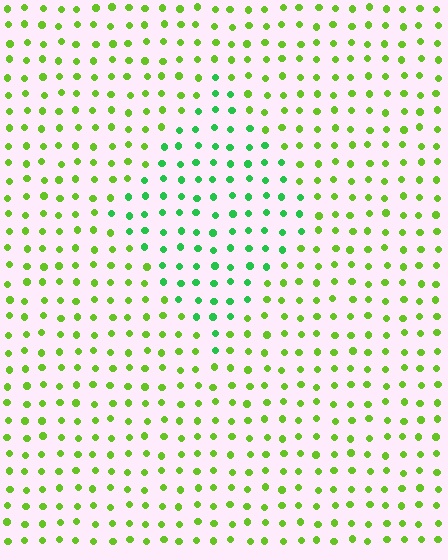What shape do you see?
I see a diamond.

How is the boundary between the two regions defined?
The boundary is defined purely by a slight shift in hue (about 38 degrees). Spacing, size, and orientation are identical on both sides.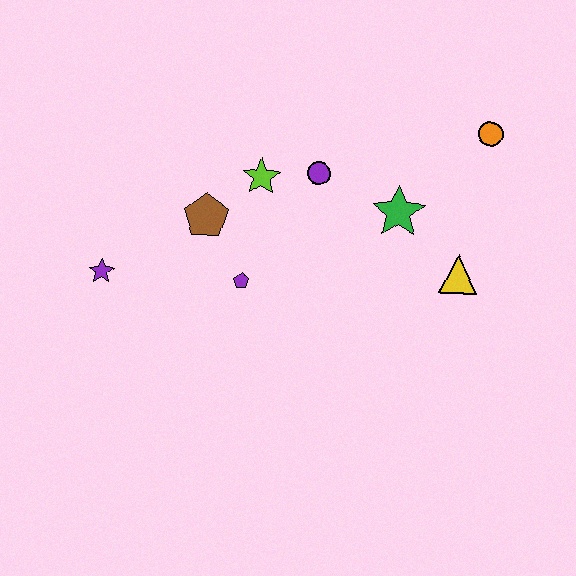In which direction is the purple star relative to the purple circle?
The purple star is to the left of the purple circle.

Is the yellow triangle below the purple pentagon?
No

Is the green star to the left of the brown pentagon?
No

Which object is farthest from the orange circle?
The purple star is farthest from the orange circle.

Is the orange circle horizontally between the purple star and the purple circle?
No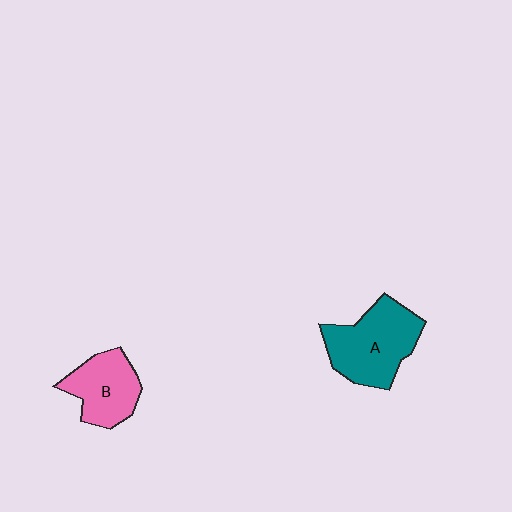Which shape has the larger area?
Shape A (teal).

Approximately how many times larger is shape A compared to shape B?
Approximately 1.4 times.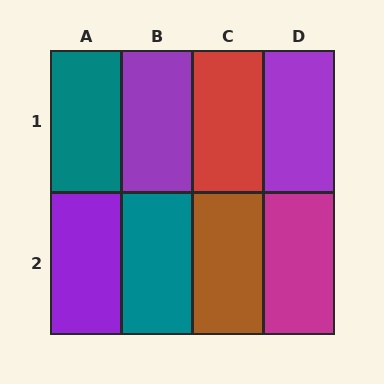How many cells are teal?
2 cells are teal.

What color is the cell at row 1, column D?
Purple.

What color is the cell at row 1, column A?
Teal.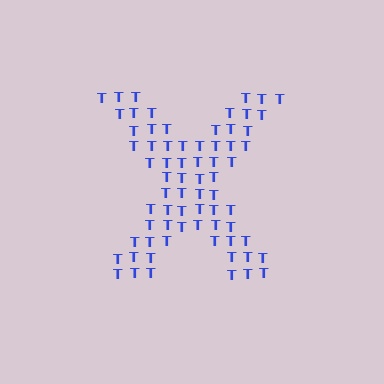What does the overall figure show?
The overall figure shows the letter X.